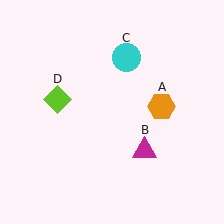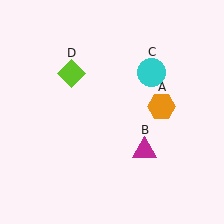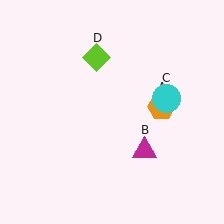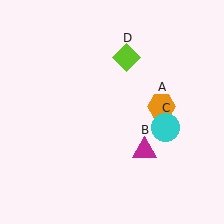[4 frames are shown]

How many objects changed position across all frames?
2 objects changed position: cyan circle (object C), lime diamond (object D).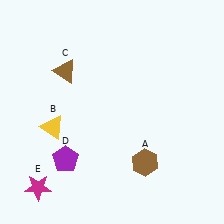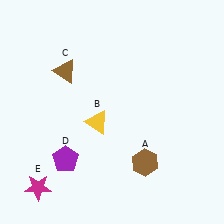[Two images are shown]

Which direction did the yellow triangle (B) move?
The yellow triangle (B) moved right.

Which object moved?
The yellow triangle (B) moved right.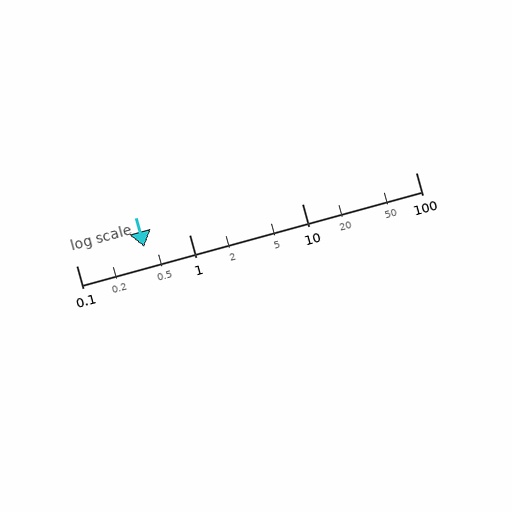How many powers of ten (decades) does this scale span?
The scale spans 3 decades, from 0.1 to 100.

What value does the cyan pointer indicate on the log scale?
The pointer indicates approximately 0.4.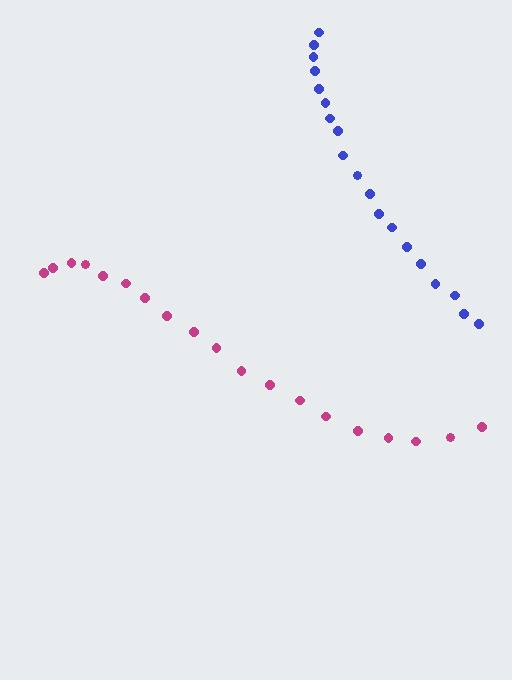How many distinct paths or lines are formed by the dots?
There are 2 distinct paths.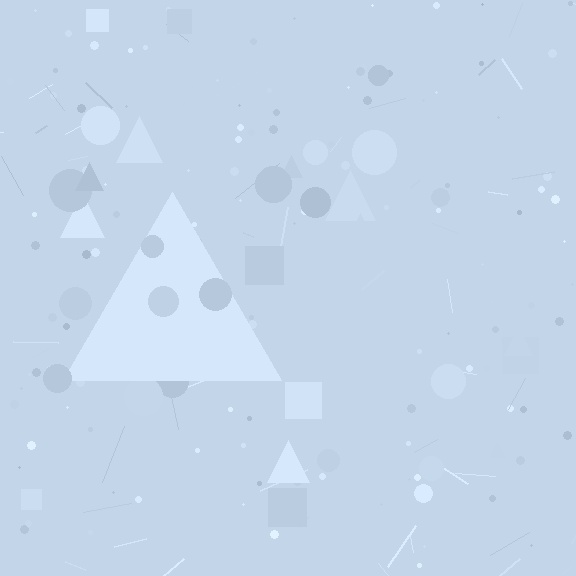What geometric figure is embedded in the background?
A triangle is embedded in the background.